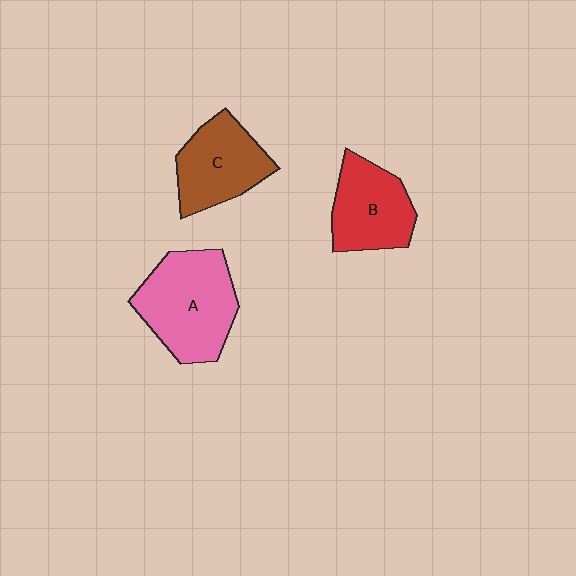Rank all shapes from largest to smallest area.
From largest to smallest: A (pink), C (brown), B (red).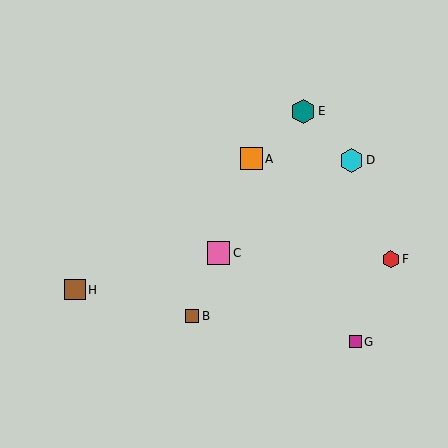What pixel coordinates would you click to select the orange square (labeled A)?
Click at (252, 159) to select the orange square A.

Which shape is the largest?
The teal hexagon (labeled E) is the largest.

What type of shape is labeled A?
Shape A is an orange square.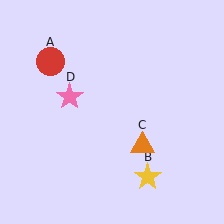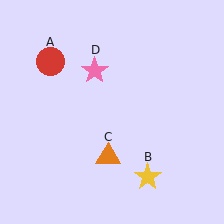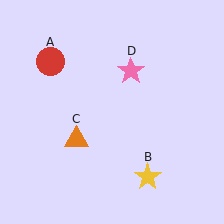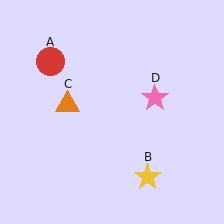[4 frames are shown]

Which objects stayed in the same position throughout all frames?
Red circle (object A) and yellow star (object B) remained stationary.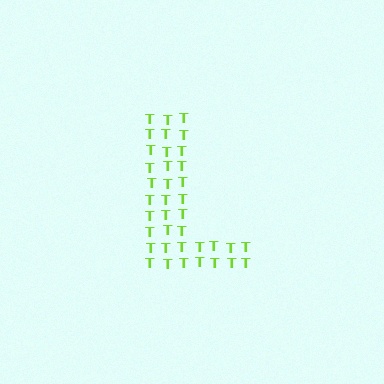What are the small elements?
The small elements are letter T's.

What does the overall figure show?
The overall figure shows the letter L.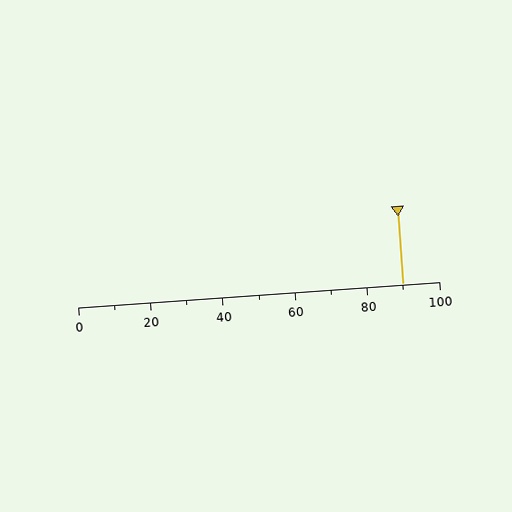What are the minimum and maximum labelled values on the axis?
The axis runs from 0 to 100.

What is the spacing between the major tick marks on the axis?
The major ticks are spaced 20 apart.